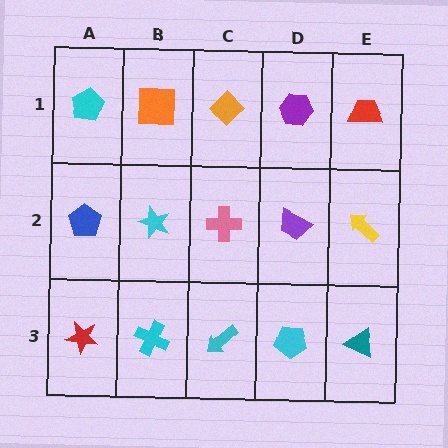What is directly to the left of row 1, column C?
An orange square.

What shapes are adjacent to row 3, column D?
A purple trapezoid (row 2, column D), a cyan arrow (row 3, column C), a teal triangle (row 3, column E).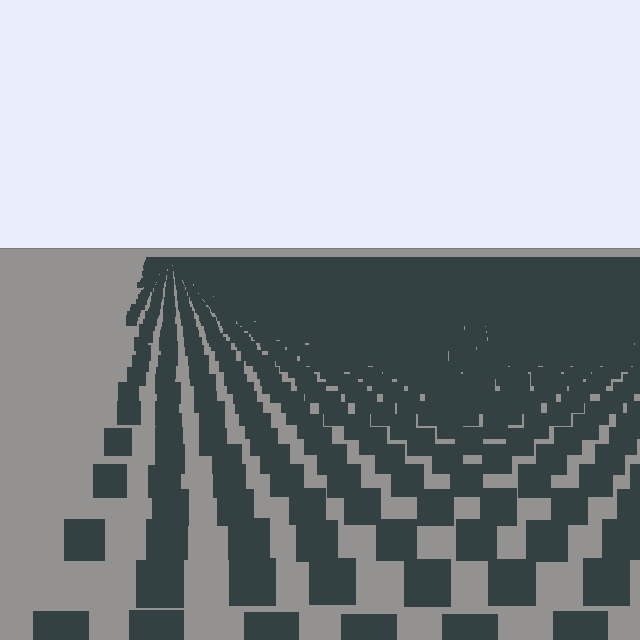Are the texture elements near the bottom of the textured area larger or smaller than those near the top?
Larger. Near the bottom, elements are closer to the viewer and appear at a bigger on-screen size.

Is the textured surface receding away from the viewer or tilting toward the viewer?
The surface is receding away from the viewer. Texture elements get smaller and denser toward the top.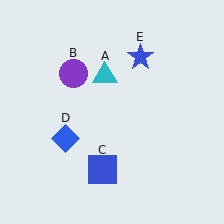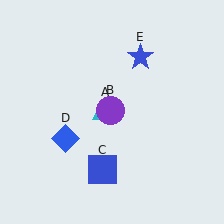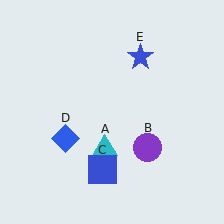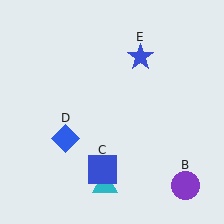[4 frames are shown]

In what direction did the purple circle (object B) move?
The purple circle (object B) moved down and to the right.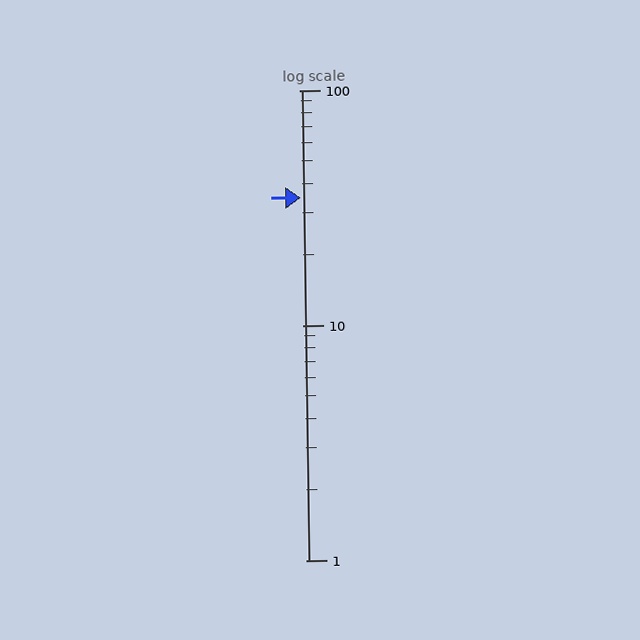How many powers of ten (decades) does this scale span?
The scale spans 2 decades, from 1 to 100.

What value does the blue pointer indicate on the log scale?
The pointer indicates approximately 35.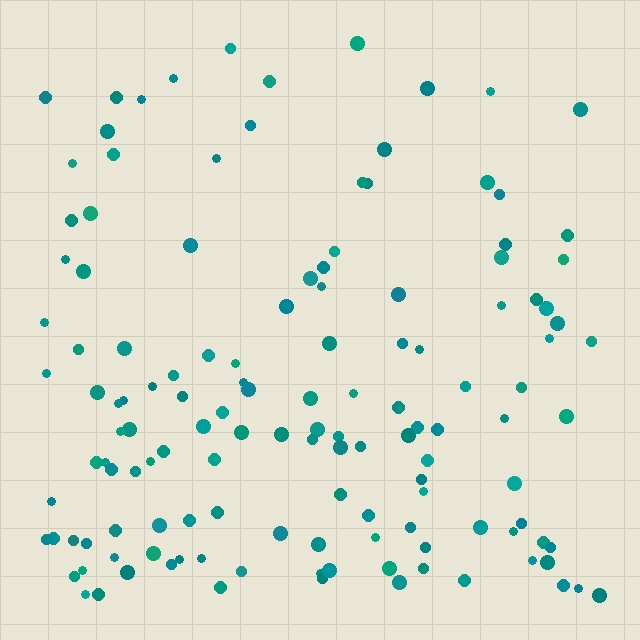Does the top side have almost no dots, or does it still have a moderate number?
Still a moderate number, just noticeably fewer than the bottom.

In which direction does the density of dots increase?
From top to bottom, with the bottom side densest.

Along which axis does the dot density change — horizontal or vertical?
Vertical.